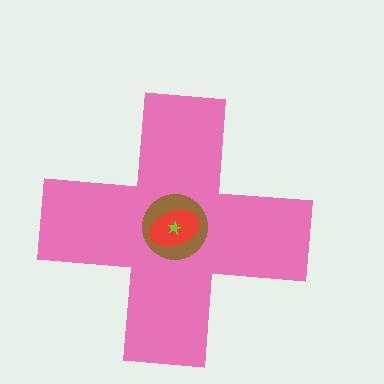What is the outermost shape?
The pink cross.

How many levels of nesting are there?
4.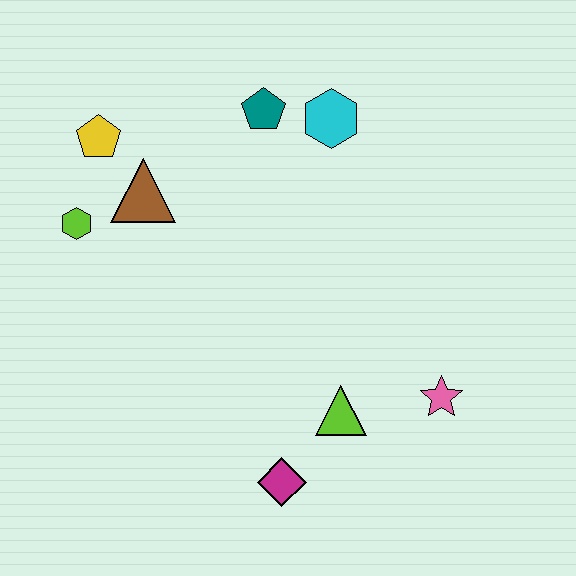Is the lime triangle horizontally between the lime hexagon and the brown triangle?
No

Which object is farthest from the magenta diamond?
The yellow pentagon is farthest from the magenta diamond.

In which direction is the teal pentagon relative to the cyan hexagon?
The teal pentagon is to the left of the cyan hexagon.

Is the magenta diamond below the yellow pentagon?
Yes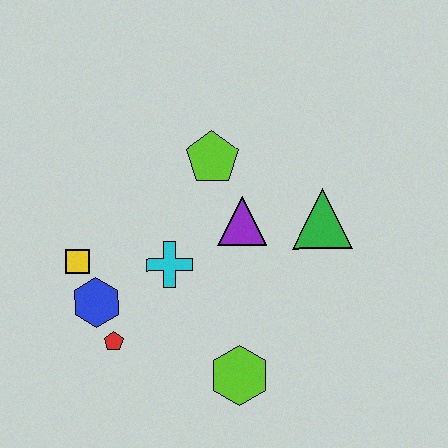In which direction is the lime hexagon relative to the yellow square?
The lime hexagon is to the right of the yellow square.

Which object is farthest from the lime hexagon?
The lime pentagon is farthest from the lime hexagon.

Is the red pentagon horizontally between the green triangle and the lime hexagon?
No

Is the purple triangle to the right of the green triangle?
No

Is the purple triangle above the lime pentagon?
No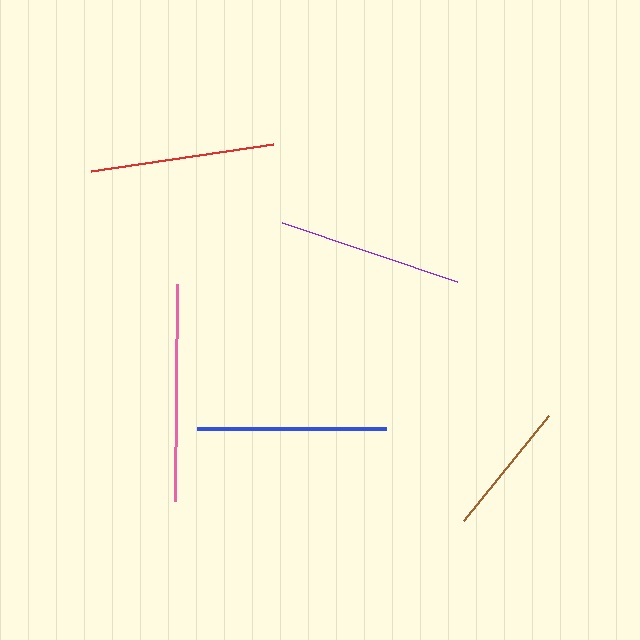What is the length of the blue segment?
The blue segment is approximately 188 pixels long.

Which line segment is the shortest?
The brown line is the shortest at approximately 135 pixels.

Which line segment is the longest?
The pink line is the longest at approximately 216 pixels.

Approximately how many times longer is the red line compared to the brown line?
The red line is approximately 1.4 times the length of the brown line.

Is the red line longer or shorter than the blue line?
The blue line is longer than the red line.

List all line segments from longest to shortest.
From longest to shortest: pink, blue, purple, red, brown.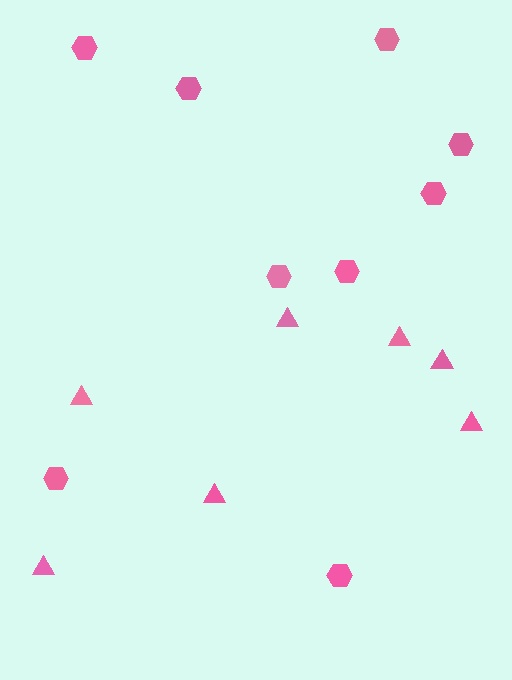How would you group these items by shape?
There are 2 groups: one group of hexagons (9) and one group of triangles (7).